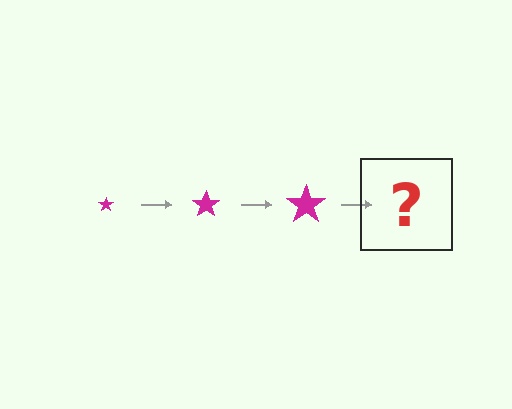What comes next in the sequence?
The next element should be a magenta star, larger than the previous one.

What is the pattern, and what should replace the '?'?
The pattern is that the star gets progressively larger each step. The '?' should be a magenta star, larger than the previous one.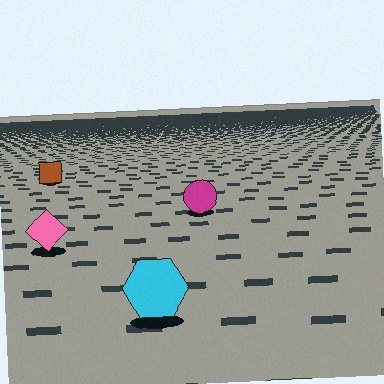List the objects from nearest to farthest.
From nearest to farthest: the cyan hexagon, the pink diamond, the magenta circle, the brown square.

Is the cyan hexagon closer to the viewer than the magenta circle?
Yes. The cyan hexagon is closer — you can tell from the texture gradient: the ground texture is coarser near it.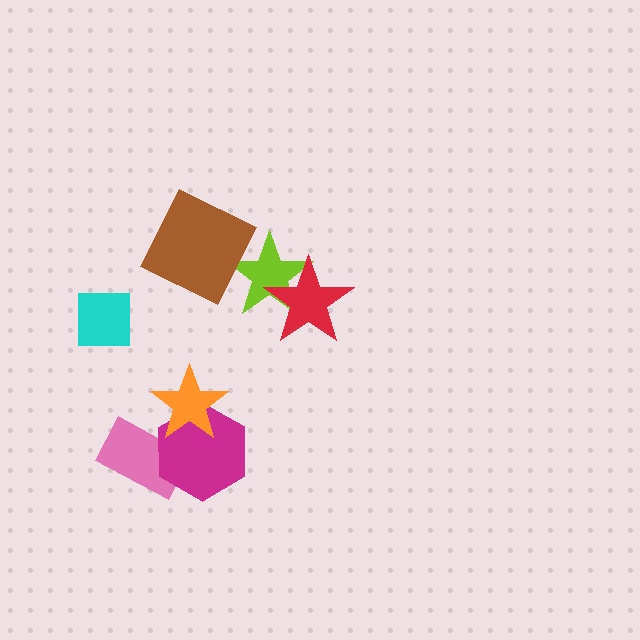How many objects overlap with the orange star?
2 objects overlap with the orange star.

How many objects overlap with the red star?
1 object overlaps with the red star.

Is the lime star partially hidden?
Yes, it is partially covered by another shape.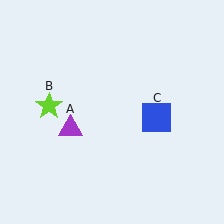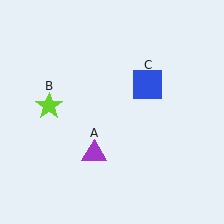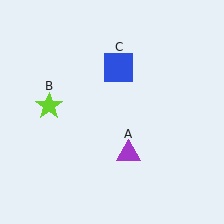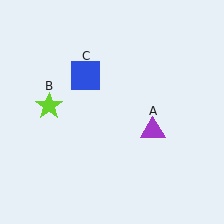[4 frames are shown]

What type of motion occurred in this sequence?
The purple triangle (object A), blue square (object C) rotated counterclockwise around the center of the scene.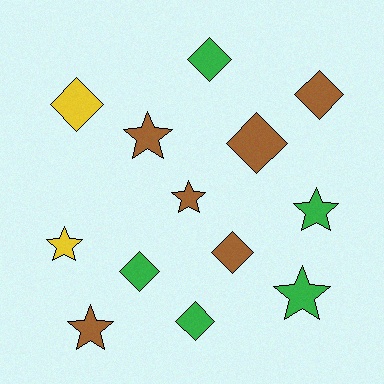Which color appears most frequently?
Brown, with 6 objects.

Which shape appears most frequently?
Diamond, with 7 objects.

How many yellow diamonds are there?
There is 1 yellow diamond.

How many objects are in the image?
There are 13 objects.